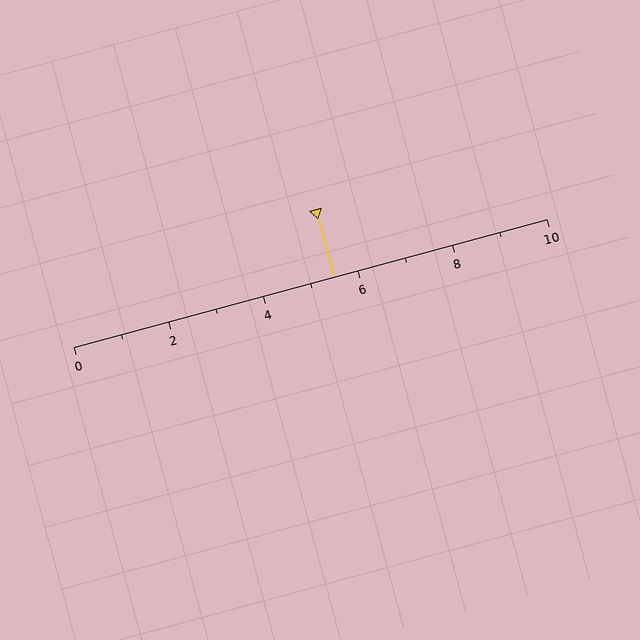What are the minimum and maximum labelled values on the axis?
The axis runs from 0 to 10.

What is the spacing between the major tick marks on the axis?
The major ticks are spaced 2 apart.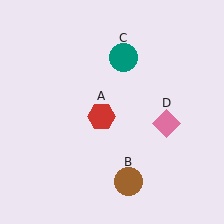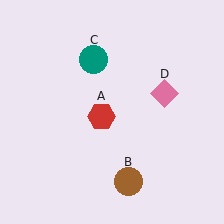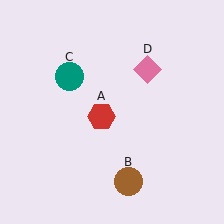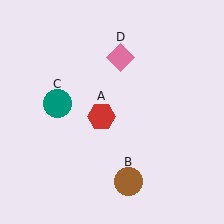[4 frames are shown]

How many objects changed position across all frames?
2 objects changed position: teal circle (object C), pink diamond (object D).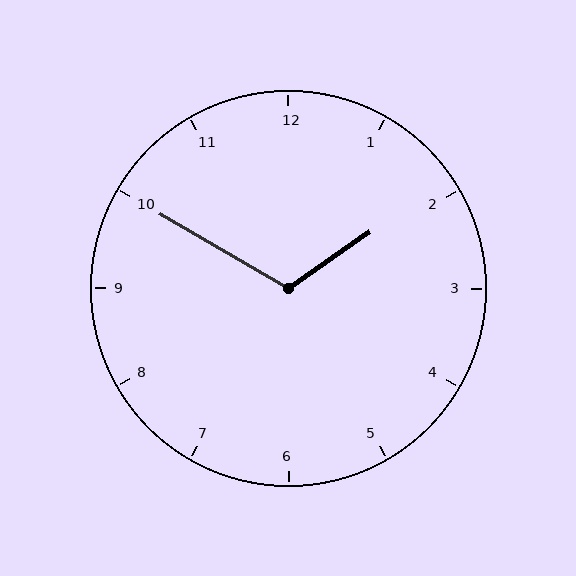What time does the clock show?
1:50.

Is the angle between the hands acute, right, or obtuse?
It is obtuse.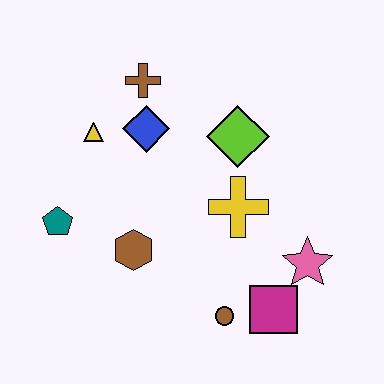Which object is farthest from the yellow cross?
The teal pentagon is farthest from the yellow cross.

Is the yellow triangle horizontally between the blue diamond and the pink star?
No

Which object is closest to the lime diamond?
The yellow cross is closest to the lime diamond.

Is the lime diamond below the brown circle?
No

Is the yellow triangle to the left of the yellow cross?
Yes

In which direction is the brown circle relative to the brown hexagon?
The brown circle is to the right of the brown hexagon.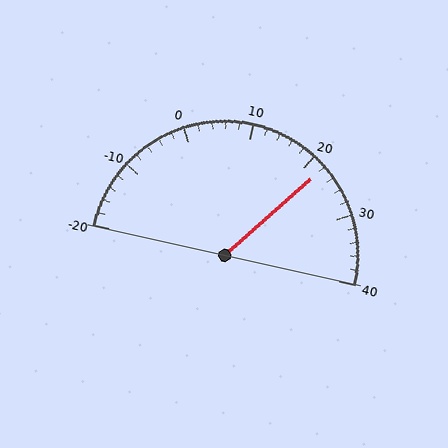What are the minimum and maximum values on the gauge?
The gauge ranges from -20 to 40.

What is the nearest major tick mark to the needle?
The nearest major tick mark is 20.